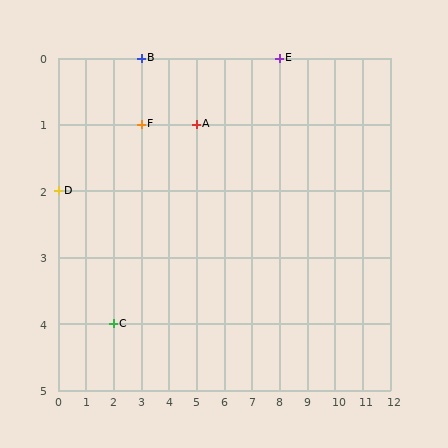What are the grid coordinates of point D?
Point D is at grid coordinates (0, 2).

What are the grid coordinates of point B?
Point B is at grid coordinates (3, 0).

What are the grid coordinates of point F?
Point F is at grid coordinates (3, 1).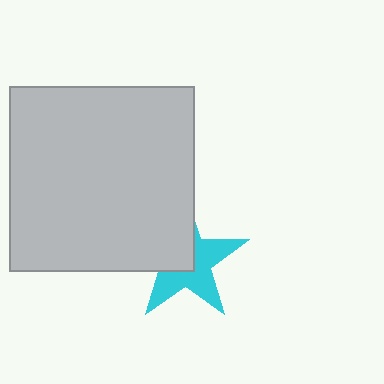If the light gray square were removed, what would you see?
You would see the complete cyan star.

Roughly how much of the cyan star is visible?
About half of it is visible (roughly 54%).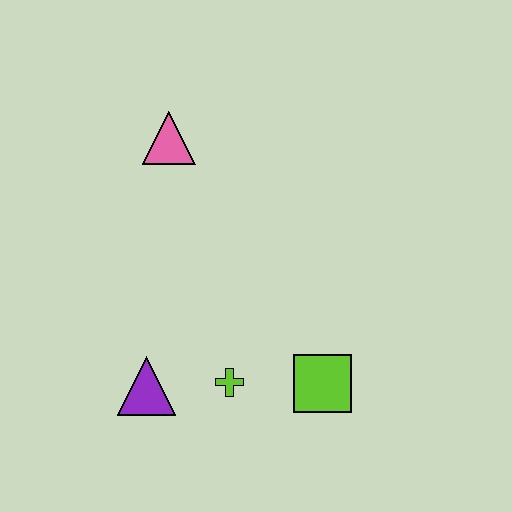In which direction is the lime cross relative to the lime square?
The lime cross is to the left of the lime square.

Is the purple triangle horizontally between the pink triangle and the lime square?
No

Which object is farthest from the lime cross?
The pink triangle is farthest from the lime cross.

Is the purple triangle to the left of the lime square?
Yes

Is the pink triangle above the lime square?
Yes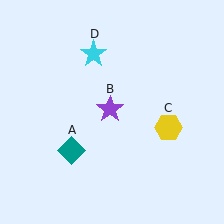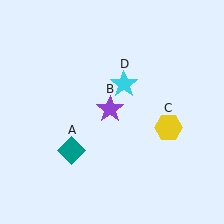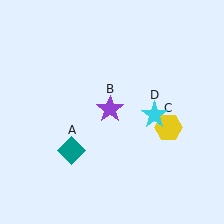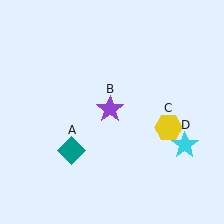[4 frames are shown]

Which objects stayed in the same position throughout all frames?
Teal diamond (object A) and purple star (object B) and yellow hexagon (object C) remained stationary.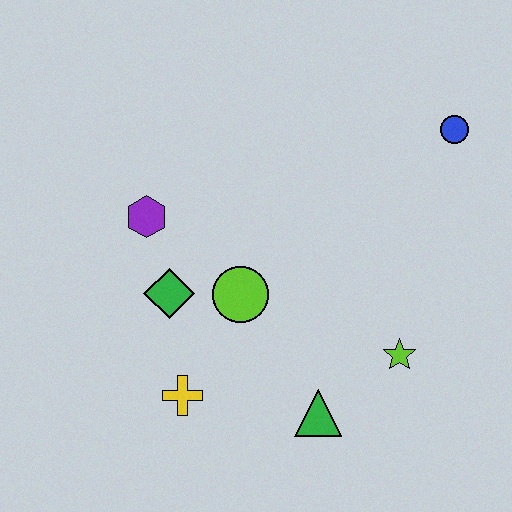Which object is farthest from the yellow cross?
The blue circle is farthest from the yellow cross.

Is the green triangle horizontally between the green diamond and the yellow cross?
No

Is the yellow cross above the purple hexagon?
No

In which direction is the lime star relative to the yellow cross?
The lime star is to the right of the yellow cross.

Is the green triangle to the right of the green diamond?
Yes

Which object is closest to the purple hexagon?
The green diamond is closest to the purple hexagon.